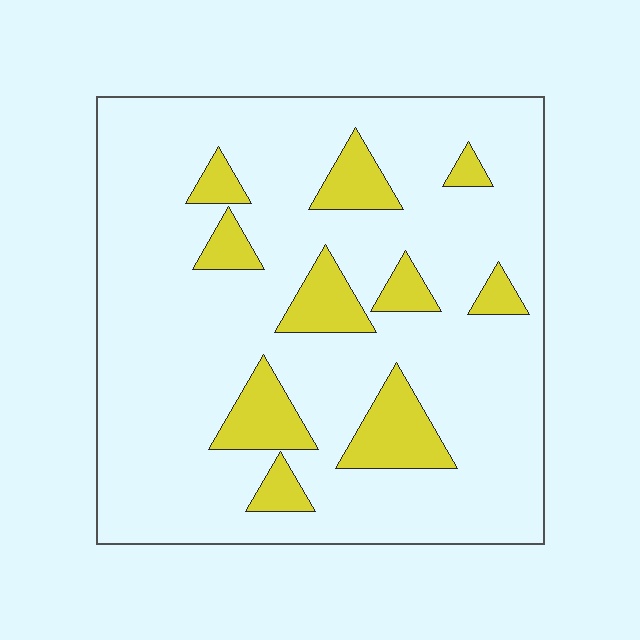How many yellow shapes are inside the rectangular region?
10.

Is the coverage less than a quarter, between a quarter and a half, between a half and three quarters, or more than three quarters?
Less than a quarter.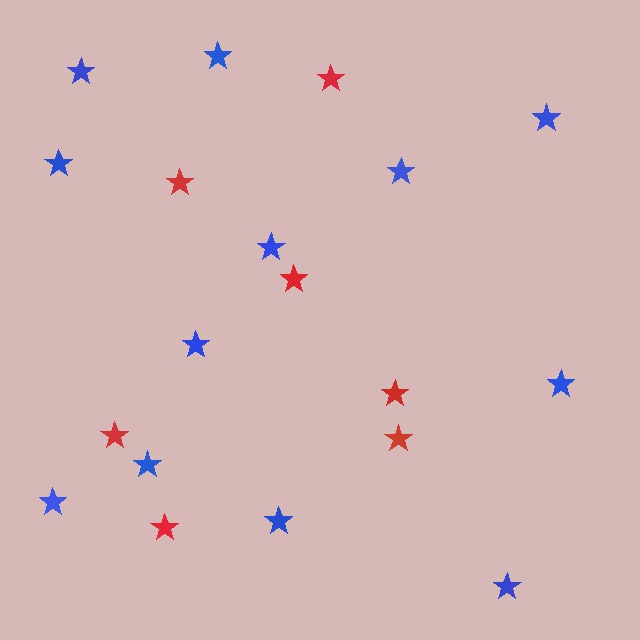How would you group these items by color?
There are 2 groups: one group of blue stars (12) and one group of red stars (7).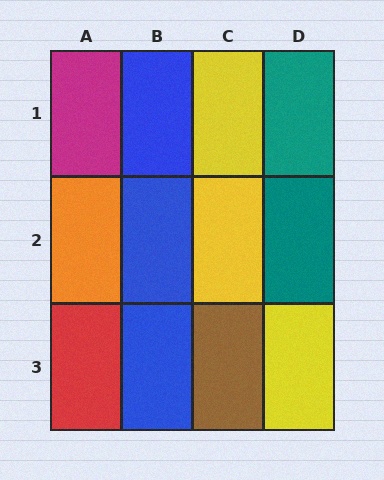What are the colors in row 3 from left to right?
Red, blue, brown, yellow.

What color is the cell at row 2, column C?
Yellow.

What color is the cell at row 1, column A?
Magenta.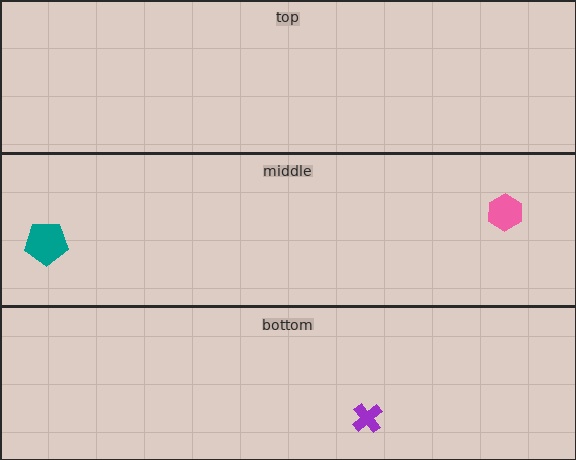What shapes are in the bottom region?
The purple cross.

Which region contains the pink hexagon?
The middle region.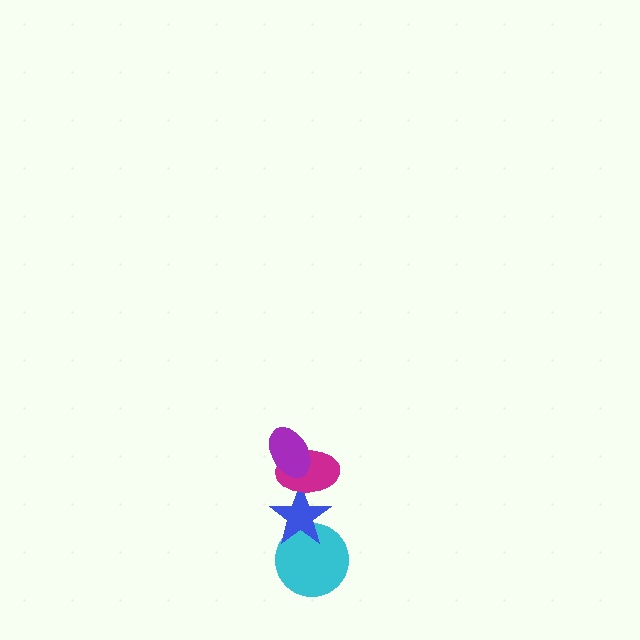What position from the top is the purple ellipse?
The purple ellipse is 1st from the top.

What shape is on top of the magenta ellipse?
The purple ellipse is on top of the magenta ellipse.